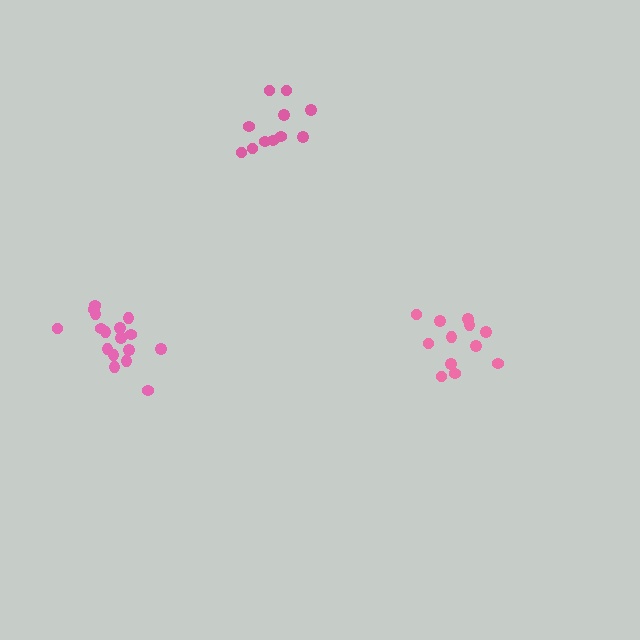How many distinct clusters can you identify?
There are 3 distinct clusters.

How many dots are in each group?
Group 1: 12 dots, Group 2: 11 dots, Group 3: 17 dots (40 total).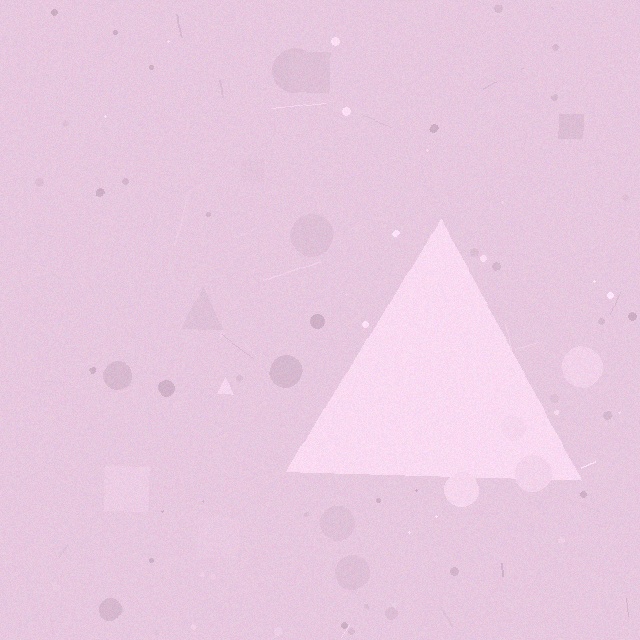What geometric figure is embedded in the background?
A triangle is embedded in the background.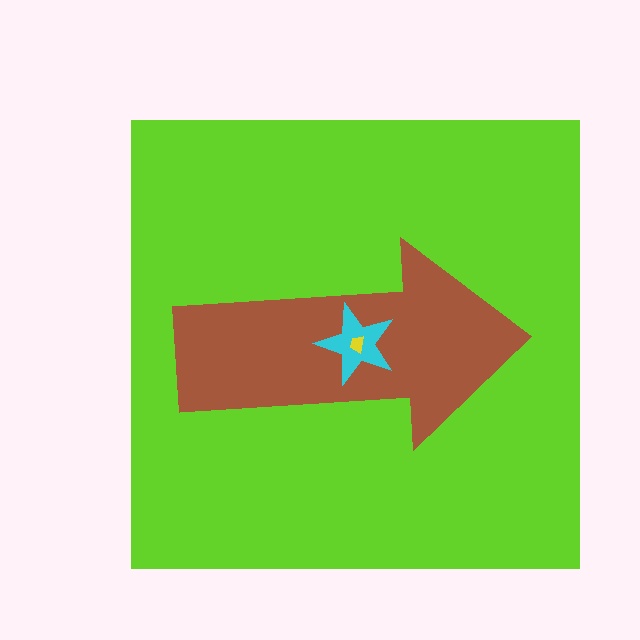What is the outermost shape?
The lime square.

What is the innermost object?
The yellow trapezoid.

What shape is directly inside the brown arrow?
The cyan star.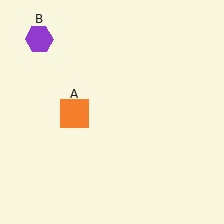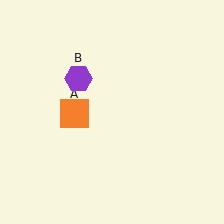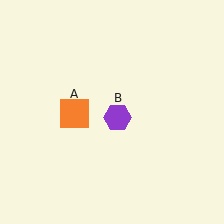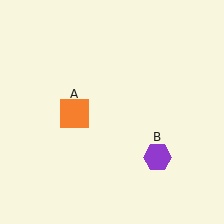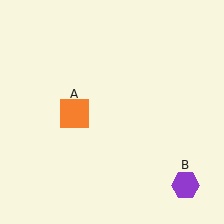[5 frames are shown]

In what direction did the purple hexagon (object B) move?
The purple hexagon (object B) moved down and to the right.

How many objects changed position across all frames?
1 object changed position: purple hexagon (object B).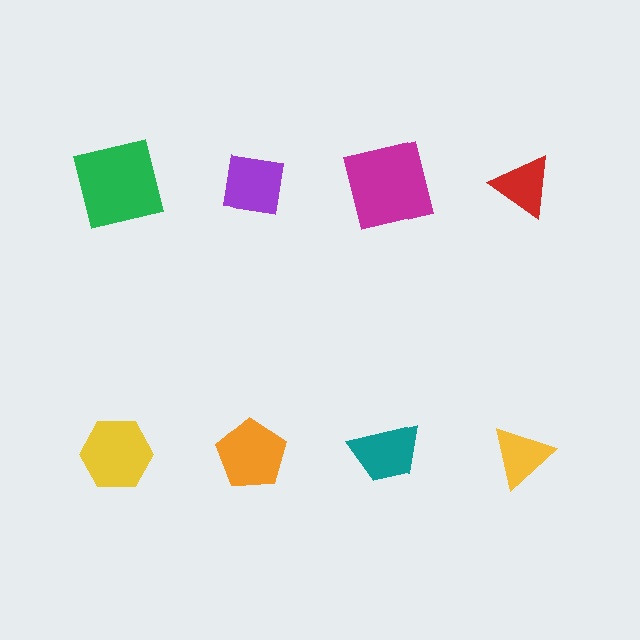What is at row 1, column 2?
A purple square.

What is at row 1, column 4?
A red triangle.